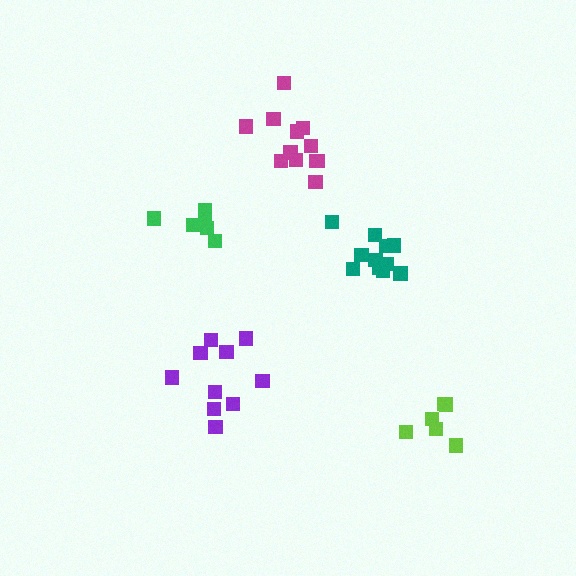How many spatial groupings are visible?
There are 5 spatial groupings.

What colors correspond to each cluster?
The clusters are colored: teal, purple, lime, green, magenta.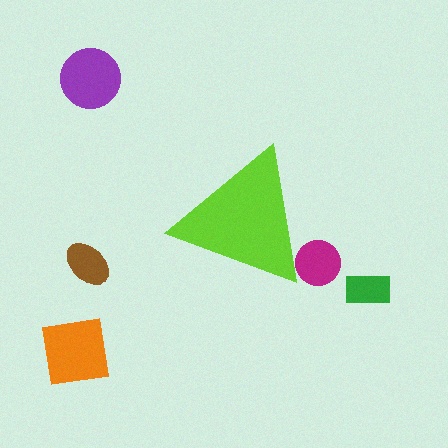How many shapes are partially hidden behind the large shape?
1 shape is partially hidden.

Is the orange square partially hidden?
No, the orange square is fully visible.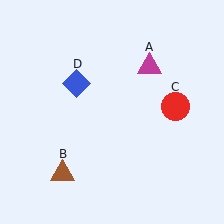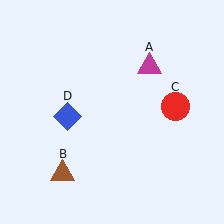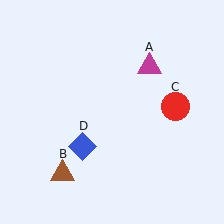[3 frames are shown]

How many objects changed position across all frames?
1 object changed position: blue diamond (object D).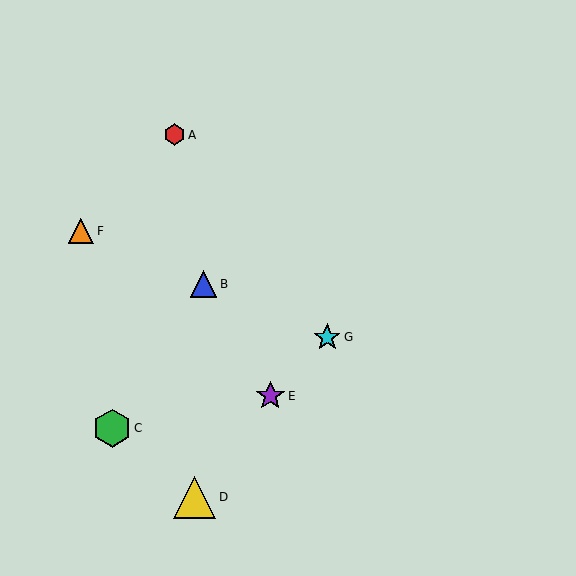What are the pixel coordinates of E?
Object E is at (270, 396).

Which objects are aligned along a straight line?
Objects B, F, G are aligned along a straight line.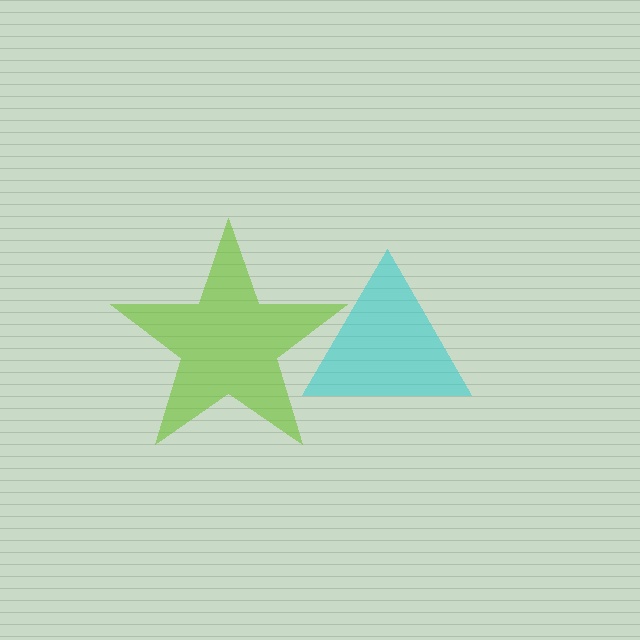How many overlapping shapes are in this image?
There are 2 overlapping shapes in the image.